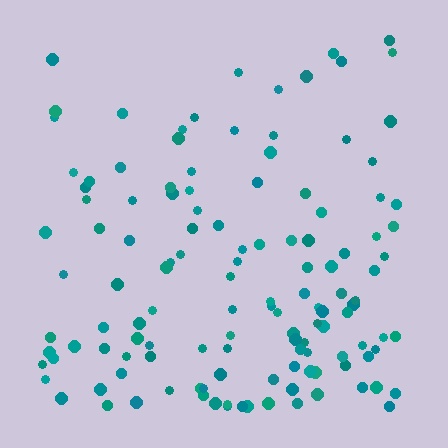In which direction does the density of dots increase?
From top to bottom, with the bottom side densest.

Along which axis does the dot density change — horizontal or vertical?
Vertical.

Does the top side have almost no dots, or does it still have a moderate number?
Still a moderate number, just noticeably fewer than the bottom.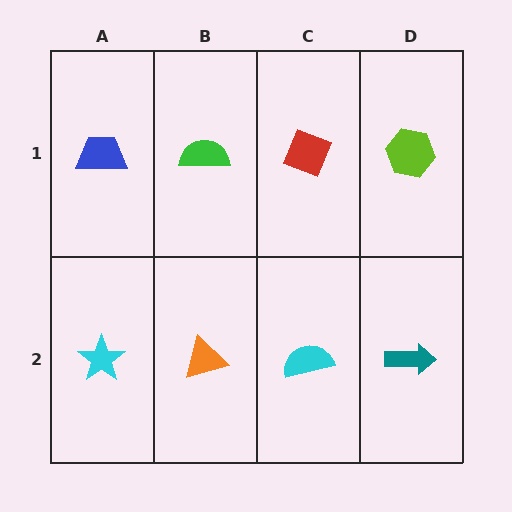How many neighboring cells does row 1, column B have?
3.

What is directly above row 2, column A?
A blue trapezoid.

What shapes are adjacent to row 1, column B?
An orange triangle (row 2, column B), a blue trapezoid (row 1, column A), a red diamond (row 1, column C).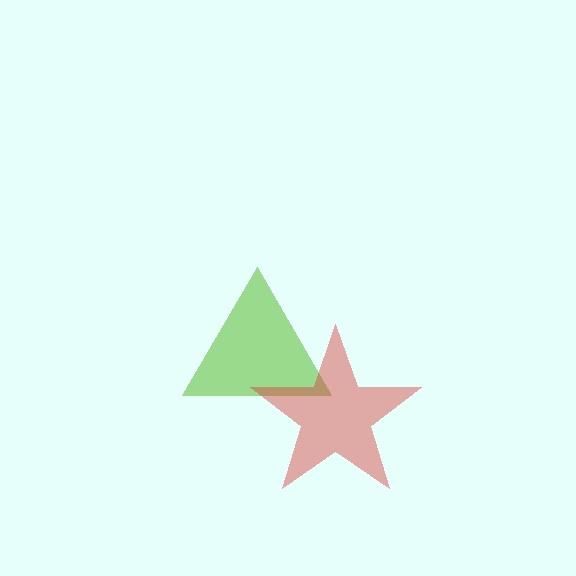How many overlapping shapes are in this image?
There are 2 overlapping shapes in the image.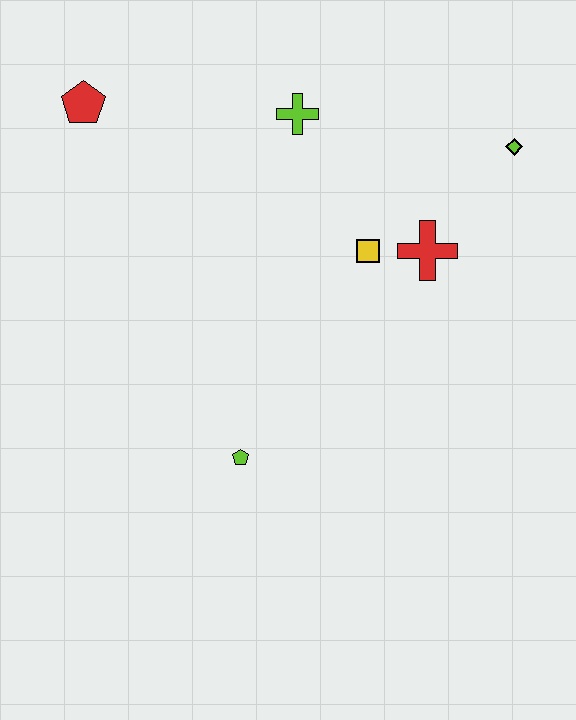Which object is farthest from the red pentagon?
The lime diamond is farthest from the red pentagon.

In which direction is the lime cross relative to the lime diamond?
The lime cross is to the left of the lime diamond.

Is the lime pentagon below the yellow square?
Yes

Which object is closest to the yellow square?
The red cross is closest to the yellow square.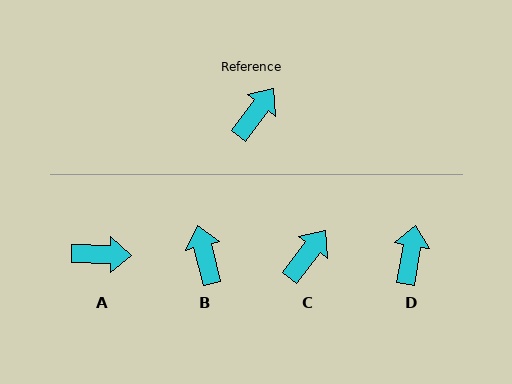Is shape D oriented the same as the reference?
No, it is off by about 27 degrees.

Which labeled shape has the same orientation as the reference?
C.